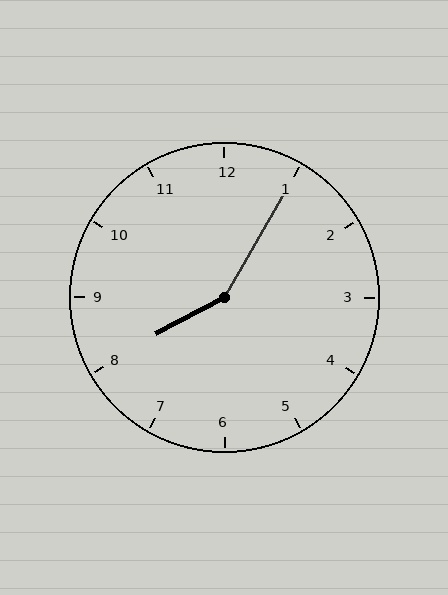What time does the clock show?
8:05.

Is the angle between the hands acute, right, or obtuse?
It is obtuse.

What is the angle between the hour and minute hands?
Approximately 148 degrees.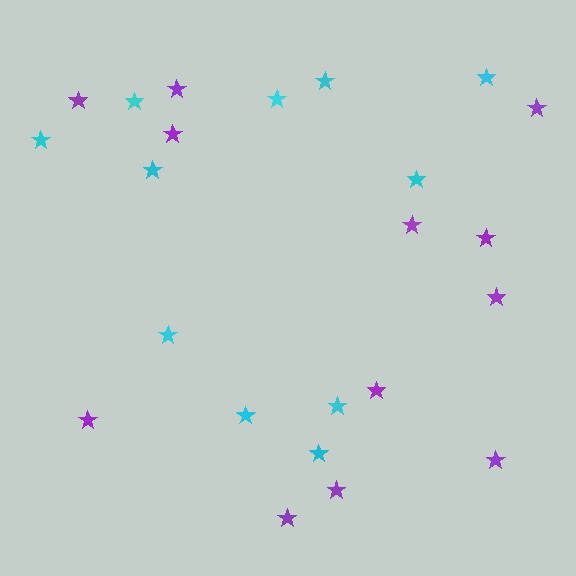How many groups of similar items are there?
There are 2 groups: one group of cyan stars (11) and one group of purple stars (12).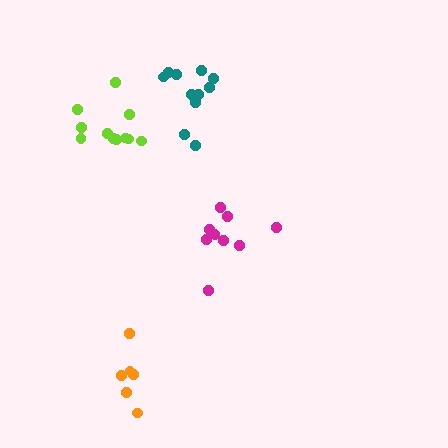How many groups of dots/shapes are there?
There are 4 groups.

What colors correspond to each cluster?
The clusters are colored: magenta, teal, orange, lime.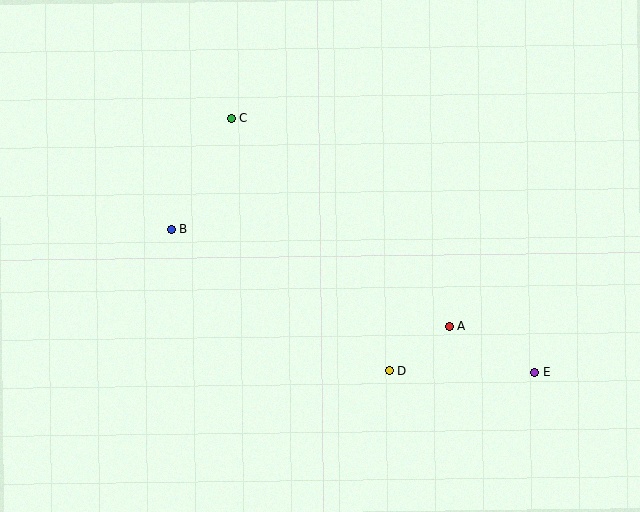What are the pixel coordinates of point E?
Point E is at (535, 372).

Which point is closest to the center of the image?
Point D at (389, 371) is closest to the center.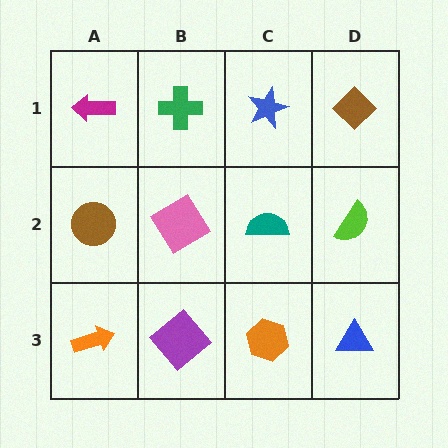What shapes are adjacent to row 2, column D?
A brown diamond (row 1, column D), a blue triangle (row 3, column D), a teal semicircle (row 2, column C).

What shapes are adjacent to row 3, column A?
A brown circle (row 2, column A), a purple diamond (row 3, column B).